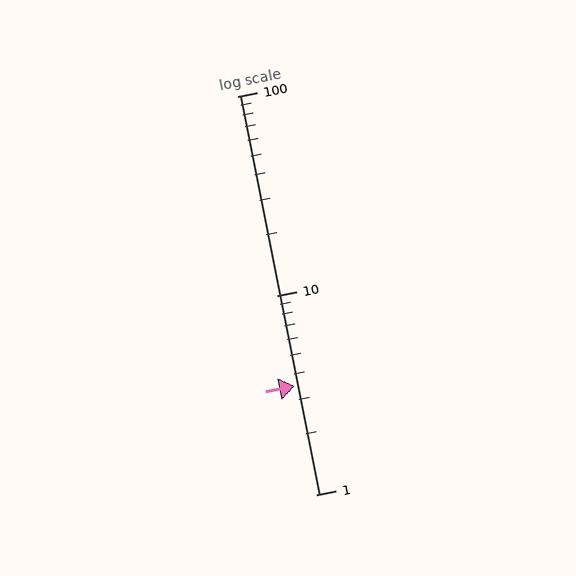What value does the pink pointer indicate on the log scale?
The pointer indicates approximately 3.5.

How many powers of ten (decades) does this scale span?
The scale spans 2 decades, from 1 to 100.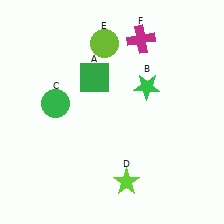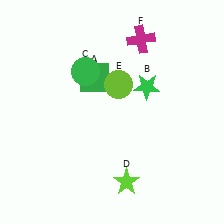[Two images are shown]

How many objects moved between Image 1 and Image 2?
2 objects moved between the two images.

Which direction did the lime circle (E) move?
The lime circle (E) moved down.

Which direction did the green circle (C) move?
The green circle (C) moved up.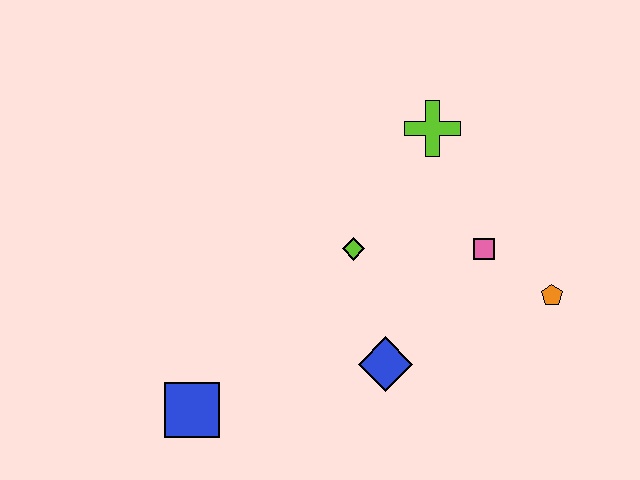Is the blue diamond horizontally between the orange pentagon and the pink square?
No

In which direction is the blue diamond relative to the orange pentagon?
The blue diamond is to the left of the orange pentagon.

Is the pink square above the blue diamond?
Yes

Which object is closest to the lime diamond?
The blue diamond is closest to the lime diamond.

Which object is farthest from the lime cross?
The blue square is farthest from the lime cross.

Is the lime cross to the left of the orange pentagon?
Yes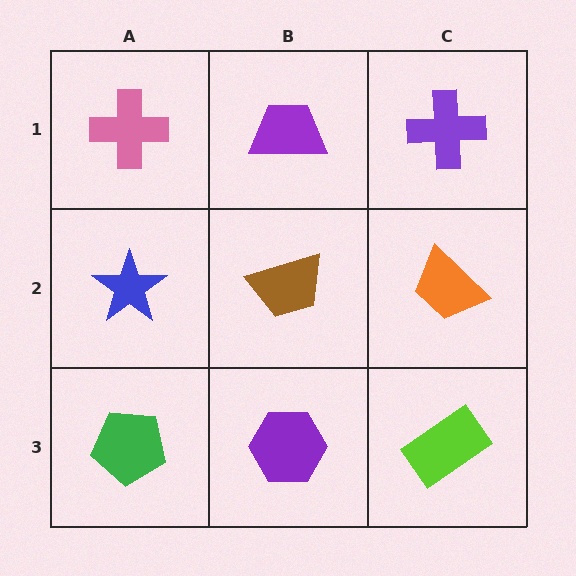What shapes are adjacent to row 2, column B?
A purple trapezoid (row 1, column B), a purple hexagon (row 3, column B), a blue star (row 2, column A), an orange trapezoid (row 2, column C).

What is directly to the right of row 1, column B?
A purple cross.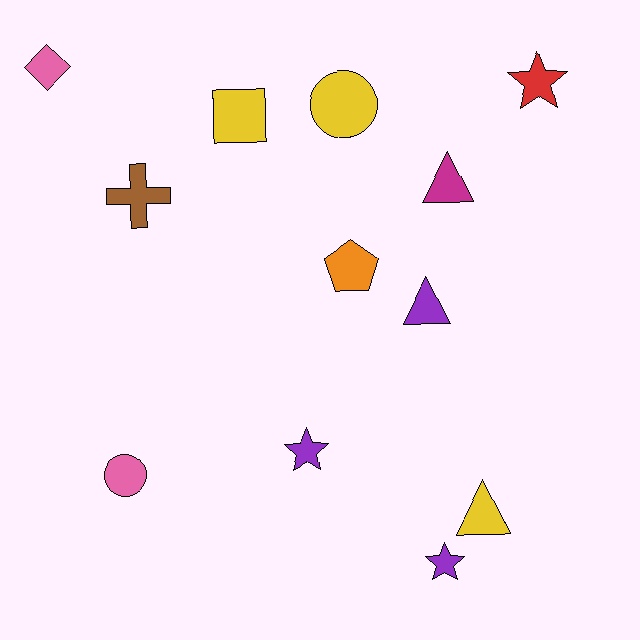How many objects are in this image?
There are 12 objects.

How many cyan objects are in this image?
There are no cyan objects.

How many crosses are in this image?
There is 1 cross.